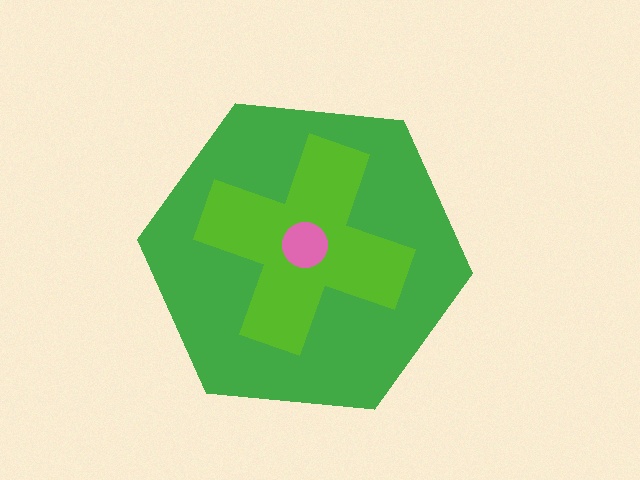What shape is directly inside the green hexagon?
The lime cross.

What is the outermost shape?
The green hexagon.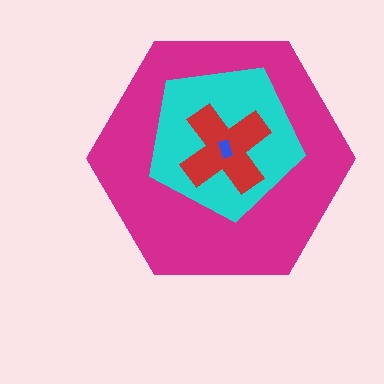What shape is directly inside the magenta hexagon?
The cyan pentagon.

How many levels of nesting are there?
4.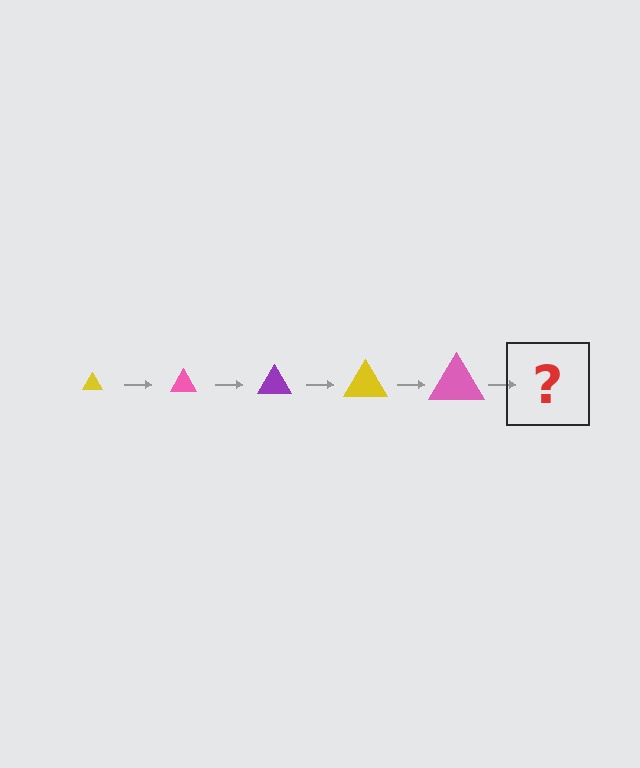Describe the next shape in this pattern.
It should be a purple triangle, larger than the previous one.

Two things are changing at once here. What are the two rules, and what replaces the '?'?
The two rules are that the triangle grows larger each step and the color cycles through yellow, pink, and purple. The '?' should be a purple triangle, larger than the previous one.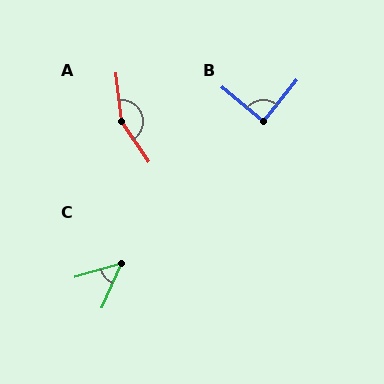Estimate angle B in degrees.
Approximately 89 degrees.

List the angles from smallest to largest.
C (50°), B (89°), A (152°).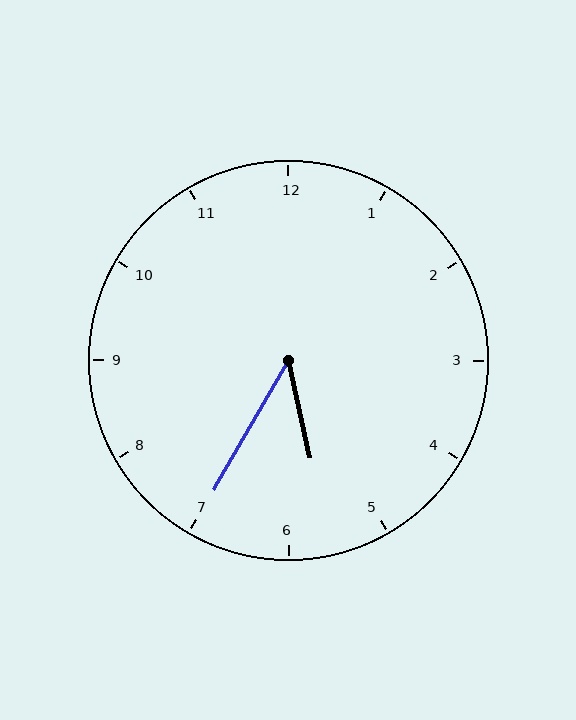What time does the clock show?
5:35.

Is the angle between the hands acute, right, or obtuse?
It is acute.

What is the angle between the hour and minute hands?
Approximately 42 degrees.